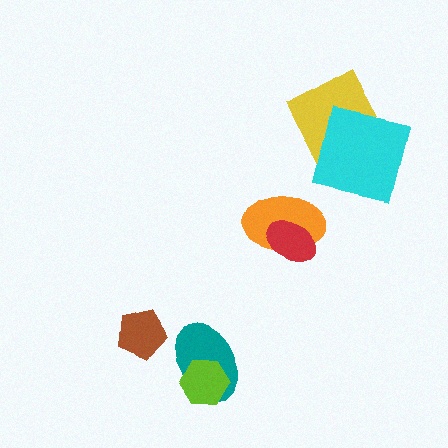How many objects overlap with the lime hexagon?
1 object overlaps with the lime hexagon.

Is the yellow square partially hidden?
Yes, it is partially covered by another shape.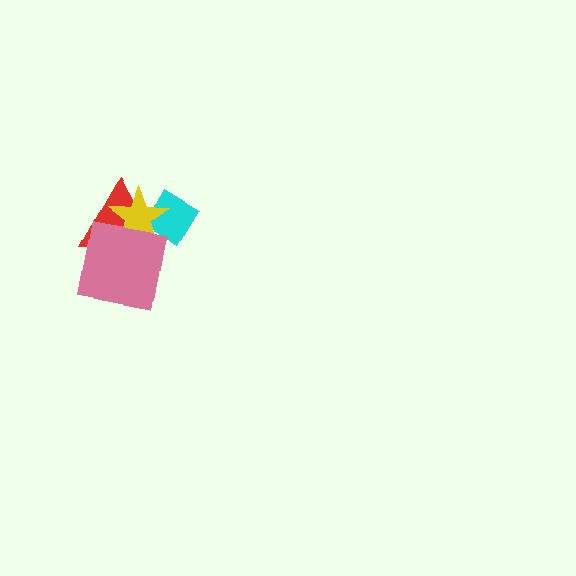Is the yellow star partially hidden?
Yes, it is partially covered by another shape.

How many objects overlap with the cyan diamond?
2 objects overlap with the cyan diamond.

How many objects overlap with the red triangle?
3 objects overlap with the red triangle.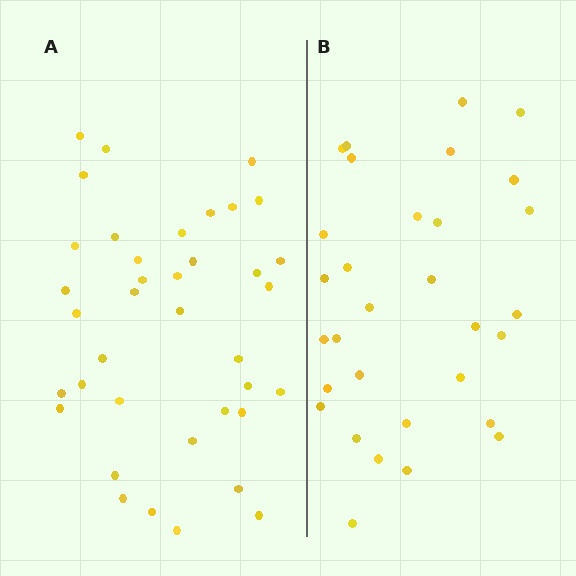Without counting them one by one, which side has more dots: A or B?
Region A (the left region) has more dots.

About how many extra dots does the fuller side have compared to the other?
Region A has roughly 8 or so more dots than region B.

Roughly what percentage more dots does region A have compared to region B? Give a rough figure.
About 25% more.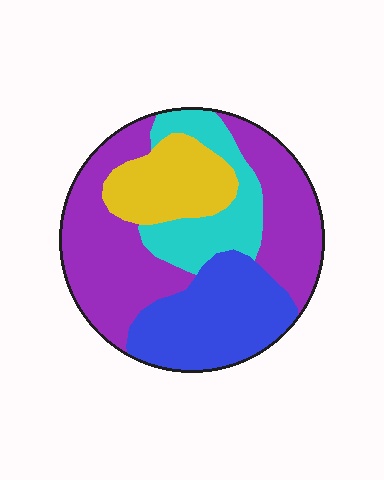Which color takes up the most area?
Purple, at roughly 45%.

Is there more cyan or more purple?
Purple.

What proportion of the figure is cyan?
Cyan takes up about one sixth (1/6) of the figure.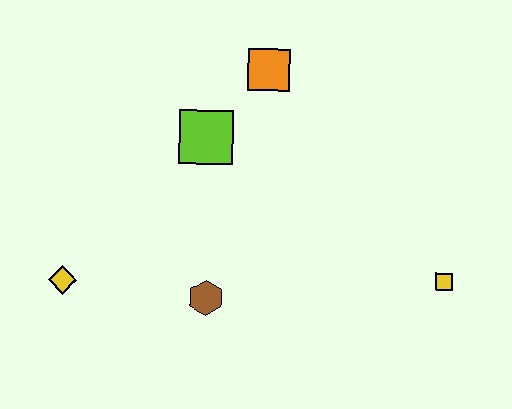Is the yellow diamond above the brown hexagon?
Yes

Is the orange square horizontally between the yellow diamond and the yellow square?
Yes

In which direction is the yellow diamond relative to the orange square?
The yellow diamond is below the orange square.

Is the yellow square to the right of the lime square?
Yes